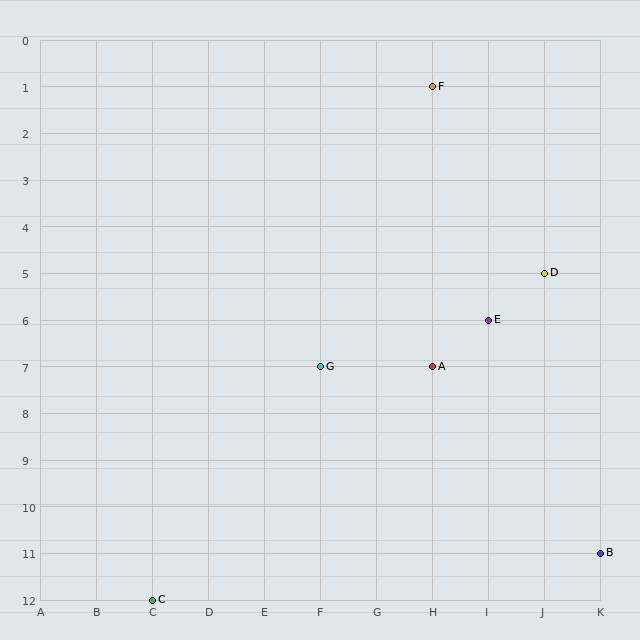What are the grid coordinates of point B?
Point B is at grid coordinates (K, 11).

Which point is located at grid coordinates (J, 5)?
Point D is at (J, 5).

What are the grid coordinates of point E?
Point E is at grid coordinates (I, 6).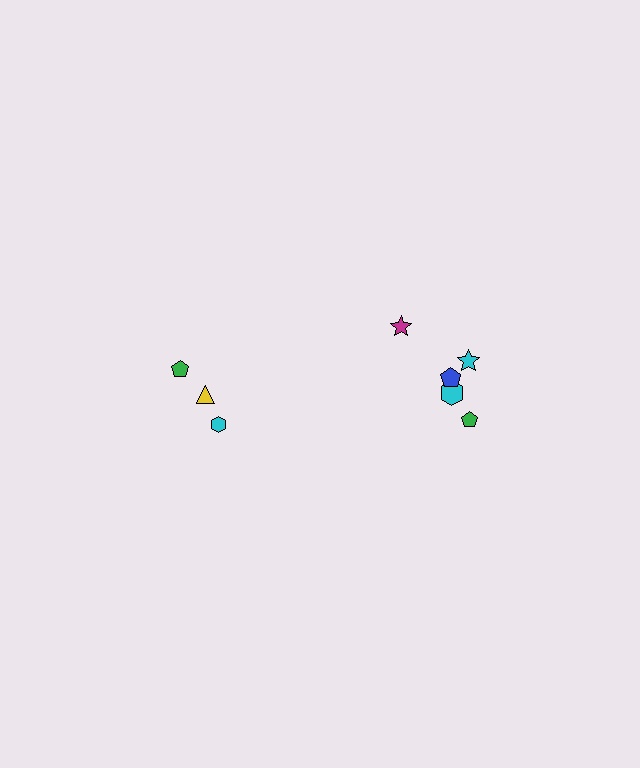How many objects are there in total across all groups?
There are 8 objects.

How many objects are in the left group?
There are 3 objects.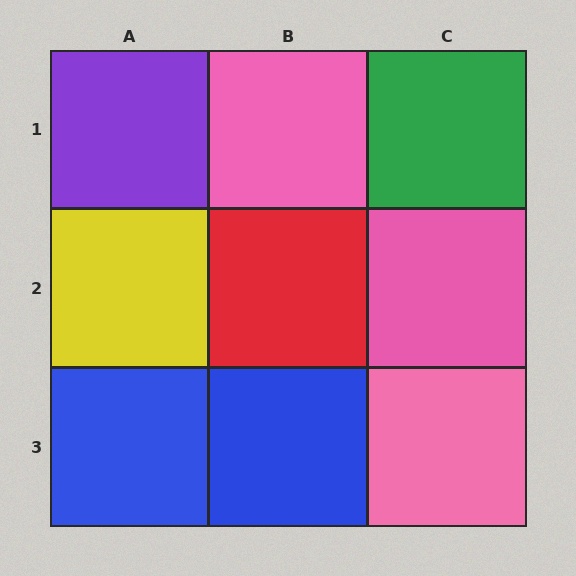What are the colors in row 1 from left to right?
Purple, pink, green.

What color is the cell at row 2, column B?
Red.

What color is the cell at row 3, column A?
Blue.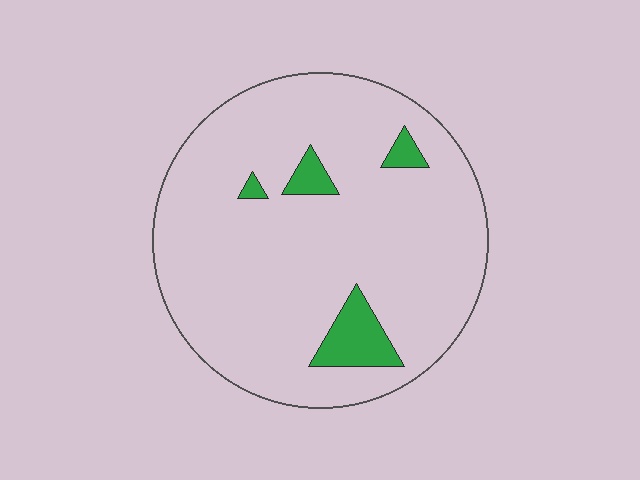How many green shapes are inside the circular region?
4.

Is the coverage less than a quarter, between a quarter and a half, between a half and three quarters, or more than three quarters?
Less than a quarter.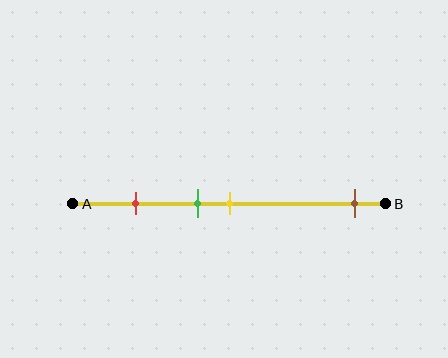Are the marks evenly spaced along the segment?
No, the marks are not evenly spaced.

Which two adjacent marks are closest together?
The green and yellow marks are the closest adjacent pair.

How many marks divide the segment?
There are 4 marks dividing the segment.